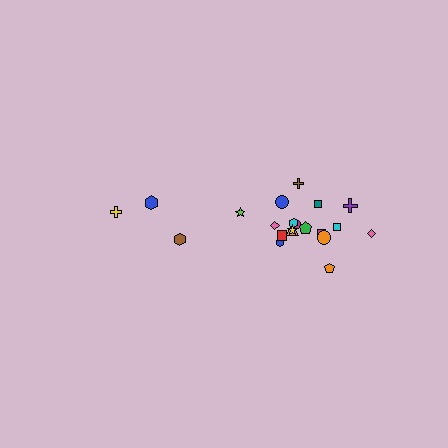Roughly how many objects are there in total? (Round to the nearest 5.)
Roughly 20 objects in total.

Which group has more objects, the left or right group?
The right group.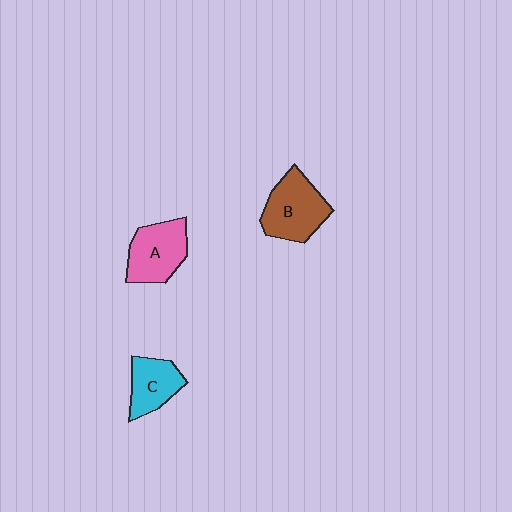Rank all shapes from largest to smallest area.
From largest to smallest: B (brown), A (pink), C (cyan).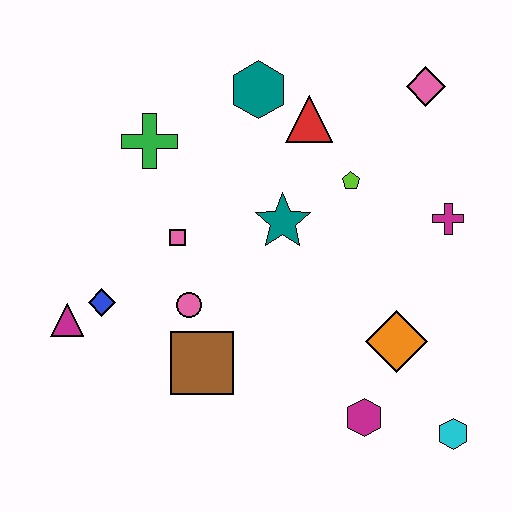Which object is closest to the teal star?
The lime pentagon is closest to the teal star.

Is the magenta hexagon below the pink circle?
Yes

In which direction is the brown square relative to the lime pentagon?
The brown square is below the lime pentagon.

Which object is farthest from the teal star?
The cyan hexagon is farthest from the teal star.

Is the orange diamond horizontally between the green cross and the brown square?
No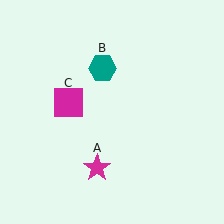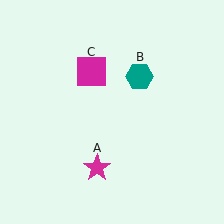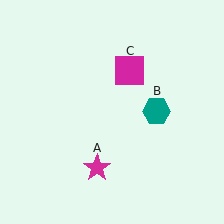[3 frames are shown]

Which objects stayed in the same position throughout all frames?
Magenta star (object A) remained stationary.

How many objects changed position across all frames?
2 objects changed position: teal hexagon (object B), magenta square (object C).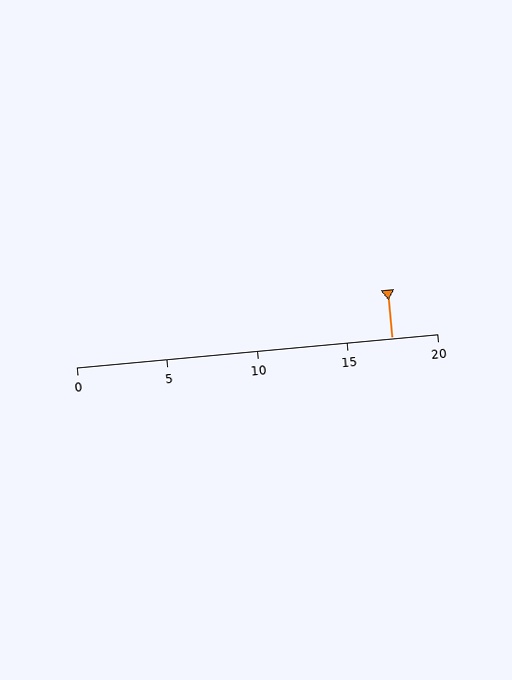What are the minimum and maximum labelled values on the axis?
The axis runs from 0 to 20.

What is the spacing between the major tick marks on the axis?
The major ticks are spaced 5 apart.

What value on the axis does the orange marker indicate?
The marker indicates approximately 17.5.